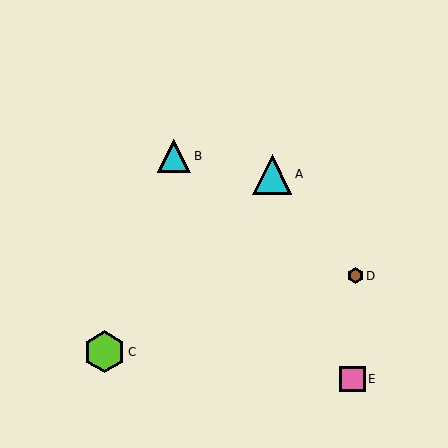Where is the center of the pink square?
The center of the pink square is at (352, 379).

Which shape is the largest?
The lime hexagon (labeled C) is the largest.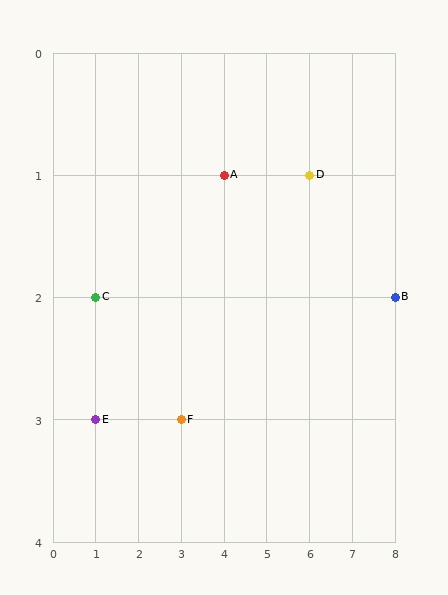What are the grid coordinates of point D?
Point D is at grid coordinates (6, 1).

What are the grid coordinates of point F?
Point F is at grid coordinates (3, 3).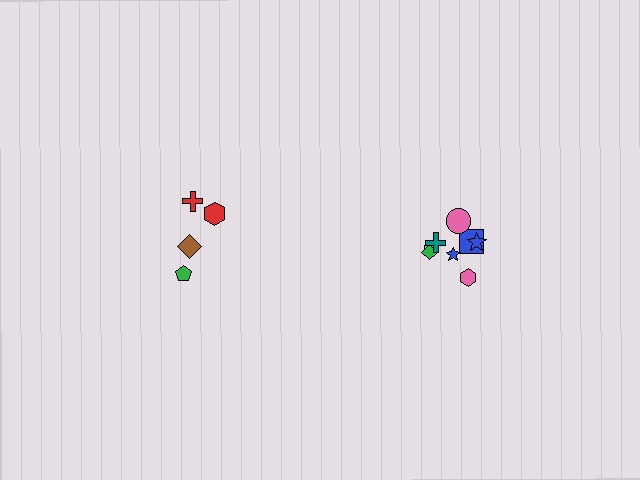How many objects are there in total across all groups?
There are 12 objects.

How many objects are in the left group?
There are 4 objects.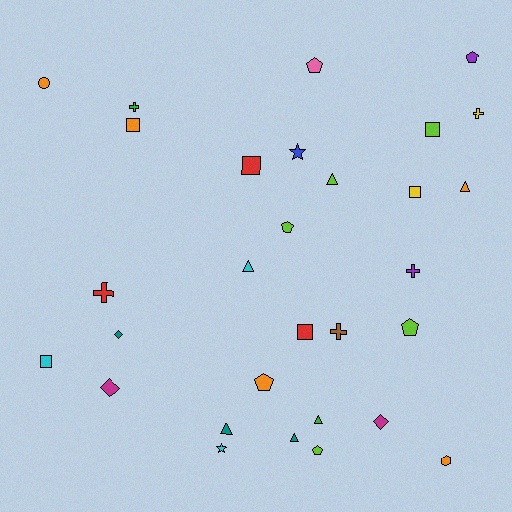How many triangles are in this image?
There are 6 triangles.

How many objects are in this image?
There are 30 objects.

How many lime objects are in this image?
There are 5 lime objects.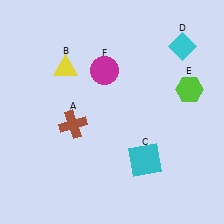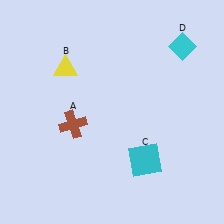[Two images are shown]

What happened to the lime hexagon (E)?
The lime hexagon (E) was removed in Image 2. It was in the top-right area of Image 1.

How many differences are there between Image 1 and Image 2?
There are 2 differences between the two images.